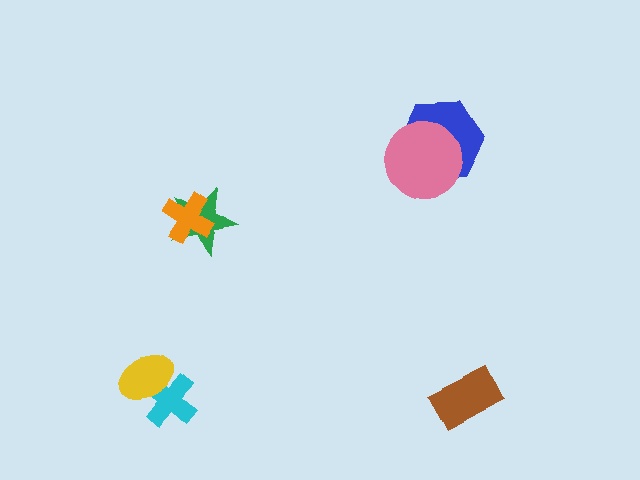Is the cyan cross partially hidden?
Yes, it is partially covered by another shape.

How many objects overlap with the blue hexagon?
1 object overlaps with the blue hexagon.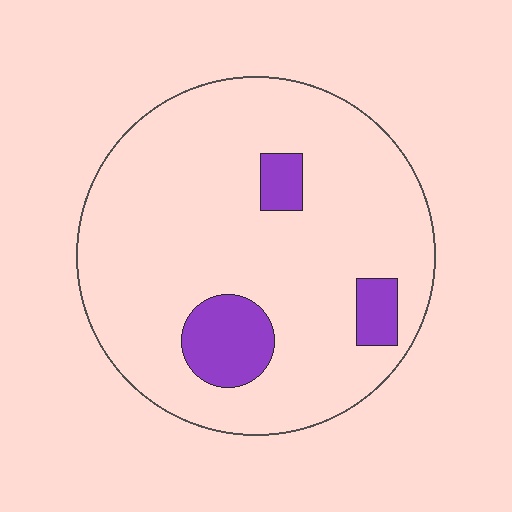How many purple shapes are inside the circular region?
3.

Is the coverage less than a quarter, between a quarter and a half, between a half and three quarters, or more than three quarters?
Less than a quarter.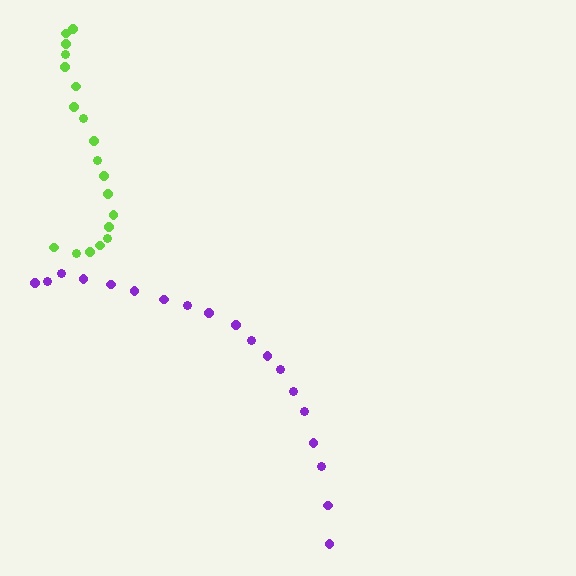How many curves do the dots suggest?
There are 2 distinct paths.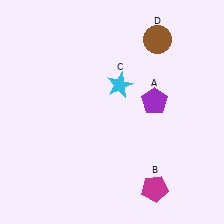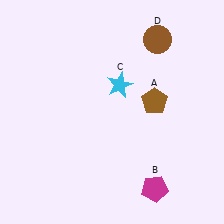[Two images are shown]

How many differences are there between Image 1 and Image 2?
There is 1 difference between the two images.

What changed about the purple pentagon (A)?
In Image 1, A is purple. In Image 2, it changed to brown.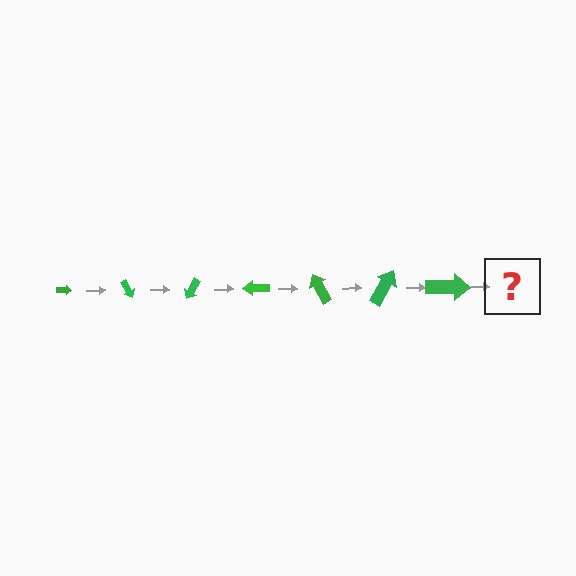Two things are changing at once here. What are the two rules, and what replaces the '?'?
The two rules are that the arrow grows larger each step and it rotates 60 degrees each step. The '?' should be an arrow, larger than the previous one and rotated 420 degrees from the start.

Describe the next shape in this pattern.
It should be an arrow, larger than the previous one and rotated 420 degrees from the start.